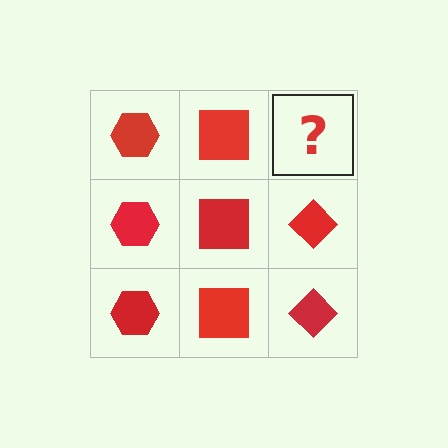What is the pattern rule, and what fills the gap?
The rule is that each column has a consistent shape. The gap should be filled with a red diamond.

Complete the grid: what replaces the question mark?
The question mark should be replaced with a red diamond.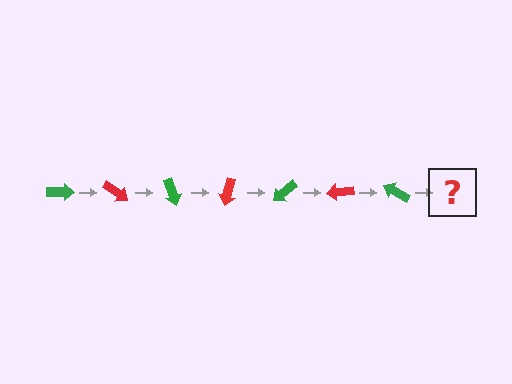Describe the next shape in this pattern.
It should be a red arrow, rotated 245 degrees from the start.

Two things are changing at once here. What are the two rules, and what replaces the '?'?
The two rules are that it rotates 35 degrees each step and the color cycles through green and red. The '?' should be a red arrow, rotated 245 degrees from the start.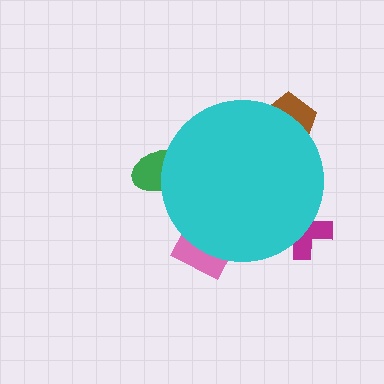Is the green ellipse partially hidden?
Yes, the green ellipse is partially hidden behind the cyan circle.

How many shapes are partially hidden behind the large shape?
4 shapes are partially hidden.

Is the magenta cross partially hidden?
Yes, the magenta cross is partially hidden behind the cyan circle.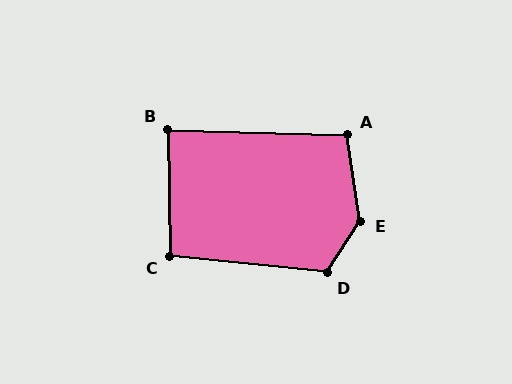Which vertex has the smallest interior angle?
B, at approximately 88 degrees.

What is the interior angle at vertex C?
Approximately 97 degrees (obtuse).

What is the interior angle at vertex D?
Approximately 116 degrees (obtuse).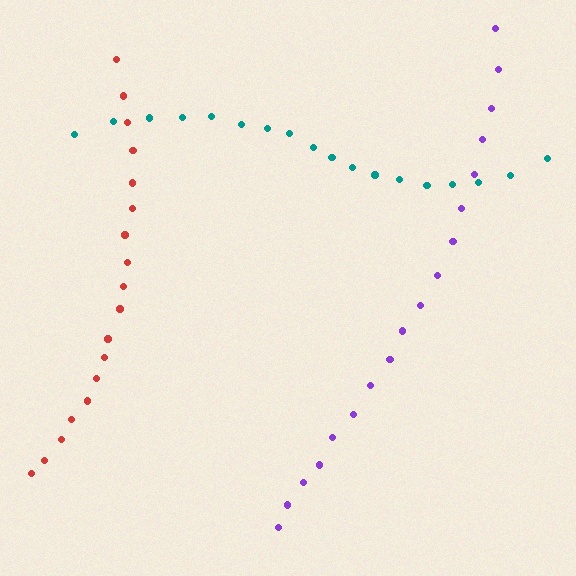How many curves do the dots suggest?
There are 3 distinct paths.